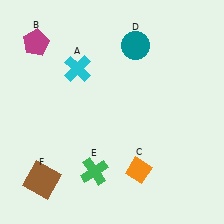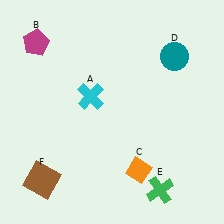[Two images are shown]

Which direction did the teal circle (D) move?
The teal circle (D) moved right.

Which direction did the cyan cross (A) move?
The cyan cross (A) moved down.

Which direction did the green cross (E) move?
The green cross (E) moved right.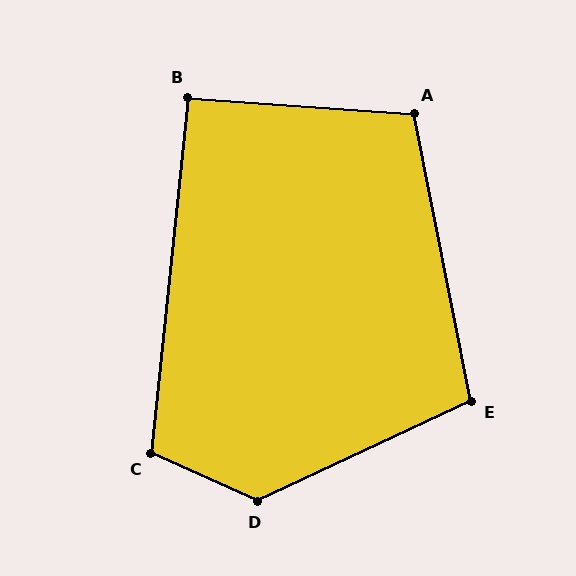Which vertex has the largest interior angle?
D, at approximately 131 degrees.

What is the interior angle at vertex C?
Approximately 108 degrees (obtuse).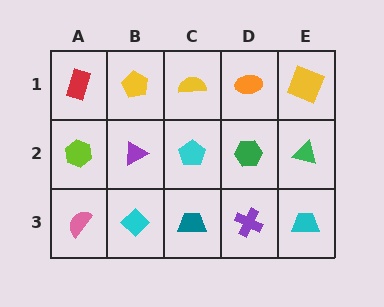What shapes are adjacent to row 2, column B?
A yellow pentagon (row 1, column B), a cyan diamond (row 3, column B), a lime hexagon (row 2, column A), a cyan pentagon (row 2, column C).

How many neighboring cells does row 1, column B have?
3.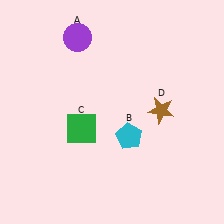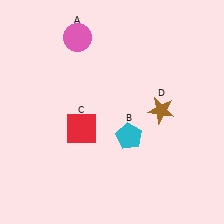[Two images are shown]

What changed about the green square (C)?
In Image 1, C is green. In Image 2, it changed to red.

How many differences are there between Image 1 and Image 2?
There are 2 differences between the two images.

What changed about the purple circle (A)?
In Image 1, A is purple. In Image 2, it changed to pink.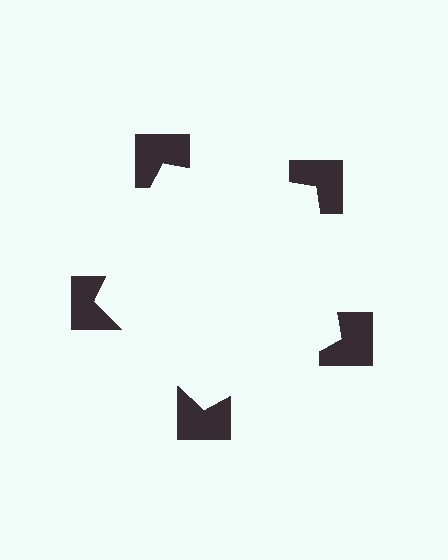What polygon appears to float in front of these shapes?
An illusory pentagon — its edges are inferred from the aligned wedge cuts in the notched squares, not physically drawn.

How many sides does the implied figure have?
5 sides.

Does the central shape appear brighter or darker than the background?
It typically appears slightly brighter than the background, even though no actual brightness change is drawn.